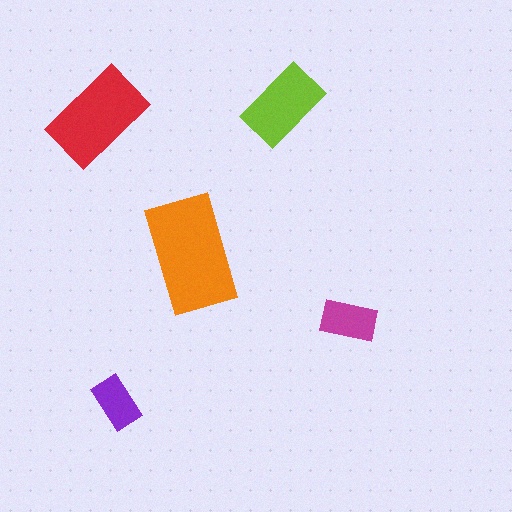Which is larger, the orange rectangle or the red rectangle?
The orange one.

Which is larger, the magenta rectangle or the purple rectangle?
The magenta one.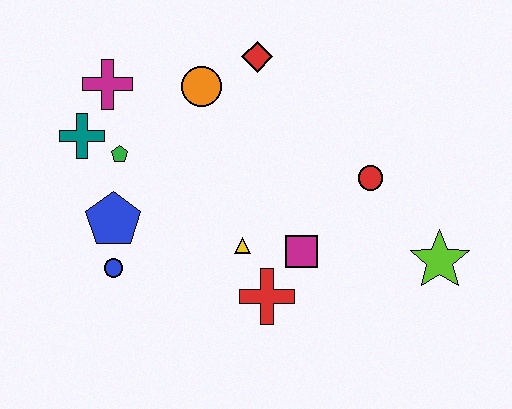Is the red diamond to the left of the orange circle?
No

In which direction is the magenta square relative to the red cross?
The magenta square is above the red cross.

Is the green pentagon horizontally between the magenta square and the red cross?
No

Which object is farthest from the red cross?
The magenta cross is farthest from the red cross.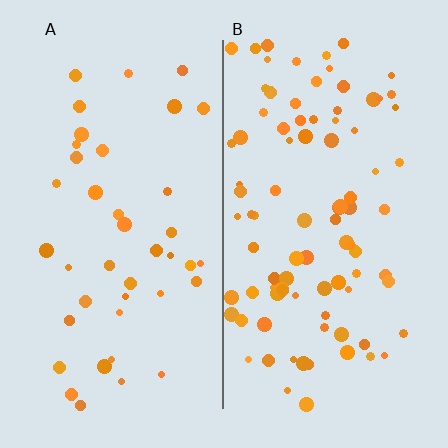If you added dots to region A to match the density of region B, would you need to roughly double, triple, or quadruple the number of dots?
Approximately double.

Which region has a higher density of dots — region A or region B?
B (the right).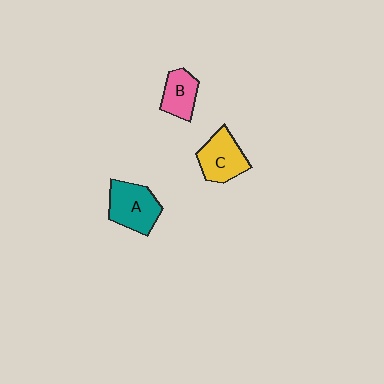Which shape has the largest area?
Shape A (teal).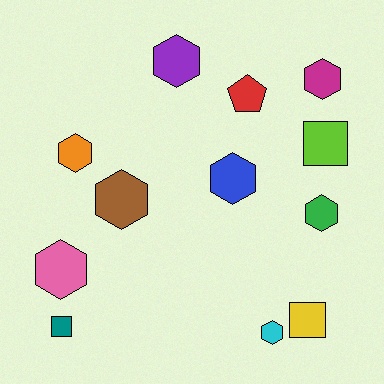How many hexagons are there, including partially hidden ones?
There are 8 hexagons.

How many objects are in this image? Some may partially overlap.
There are 12 objects.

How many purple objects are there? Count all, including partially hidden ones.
There is 1 purple object.